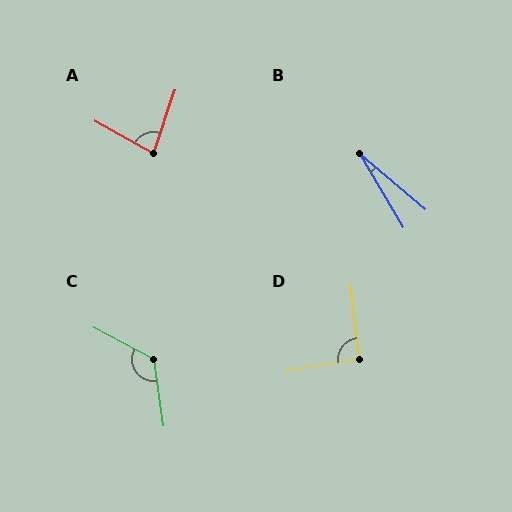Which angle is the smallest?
B, at approximately 19 degrees.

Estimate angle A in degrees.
Approximately 80 degrees.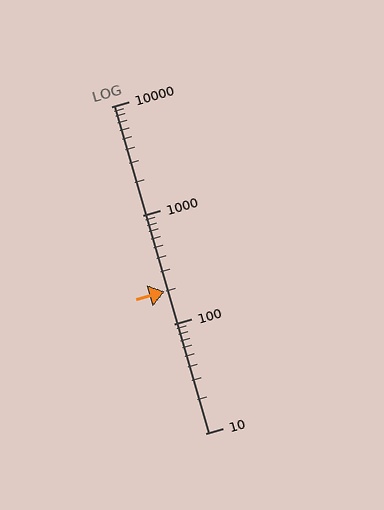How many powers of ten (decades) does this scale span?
The scale spans 3 decades, from 10 to 10000.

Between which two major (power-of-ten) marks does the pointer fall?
The pointer is between 100 and 1000.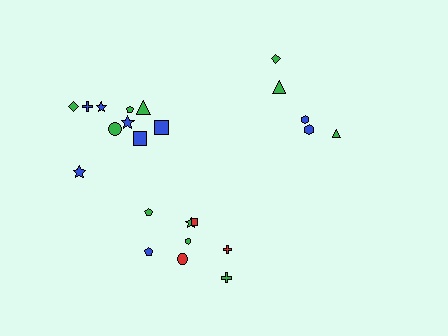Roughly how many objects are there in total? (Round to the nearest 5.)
Roughly 25 objects in total.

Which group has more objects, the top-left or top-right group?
The top-left group.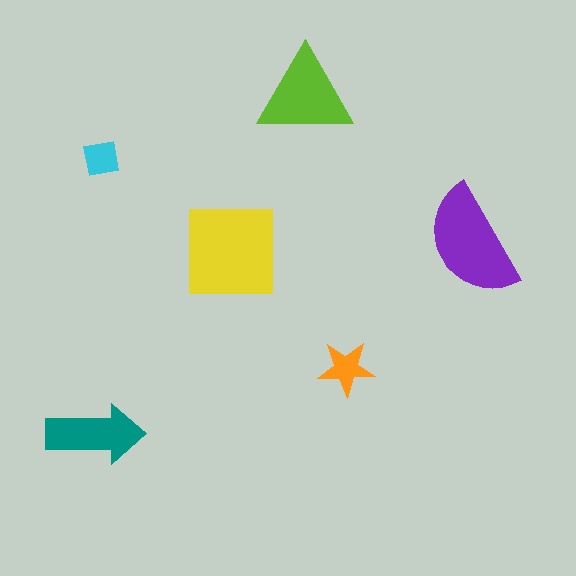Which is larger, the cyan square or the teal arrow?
The teal arrow.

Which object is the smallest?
The cyan square.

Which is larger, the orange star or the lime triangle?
The lime triangle.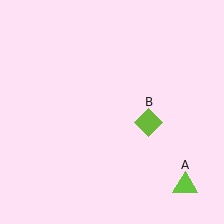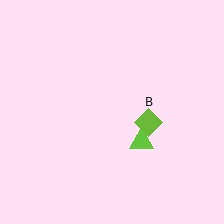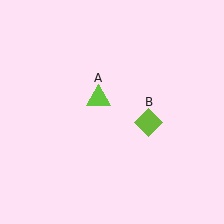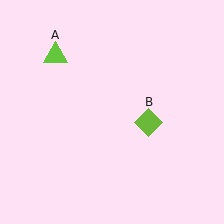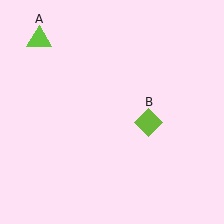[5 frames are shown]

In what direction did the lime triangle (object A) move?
The lime triangle (object A) moved up and to the left.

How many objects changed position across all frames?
1 object changed position: lime triangle (object A).